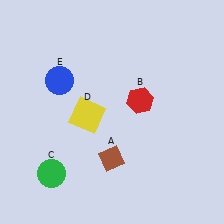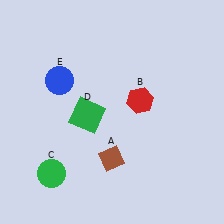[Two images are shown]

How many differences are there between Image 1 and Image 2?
There is 1 difference between the two images.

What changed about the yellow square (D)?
In Image 1, D is yellow. In Image 2, it changed to green.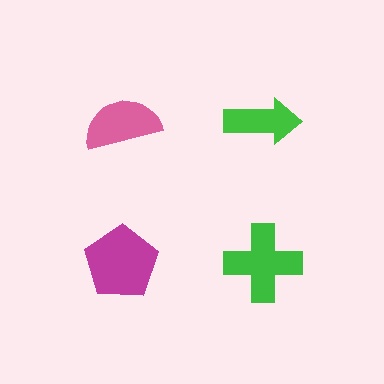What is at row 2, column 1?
A magenta pentagon.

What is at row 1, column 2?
A green arrow.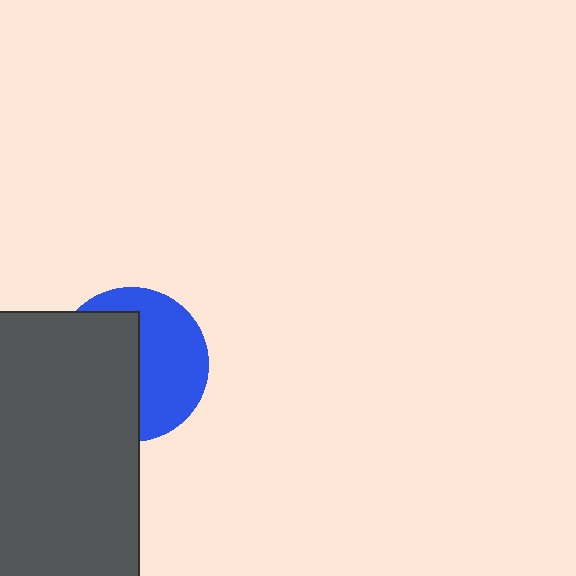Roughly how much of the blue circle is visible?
About half of it is visible (roughly 50%).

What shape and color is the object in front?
The object in front is a dark gray rectangle.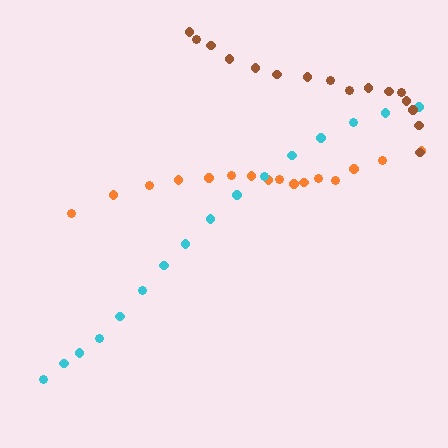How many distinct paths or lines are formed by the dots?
There are 3 distinct paths.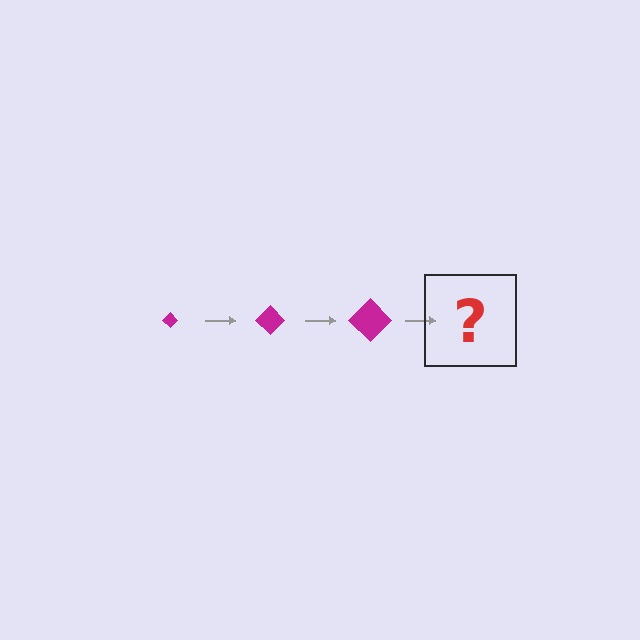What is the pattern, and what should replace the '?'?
The pattern is that the diamond gets progressively larger each step. The '?' should be a magenta diamond, larger than the previous one.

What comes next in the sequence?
The next element should be a magenta diamond, larger than the previous one.